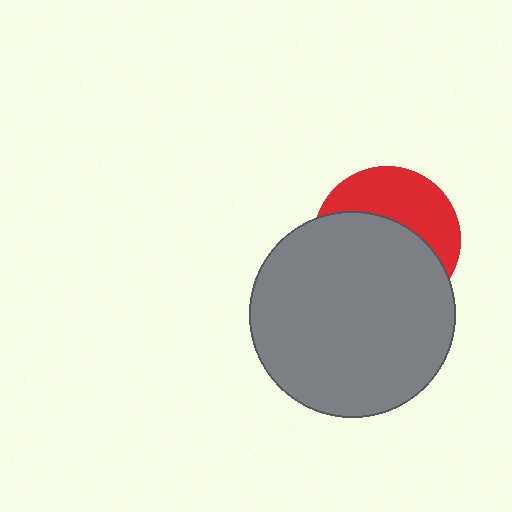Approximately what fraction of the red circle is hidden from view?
Roughly 60% of the red circle is hidden behind the gray circle.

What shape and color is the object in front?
The object in front is a gray circle.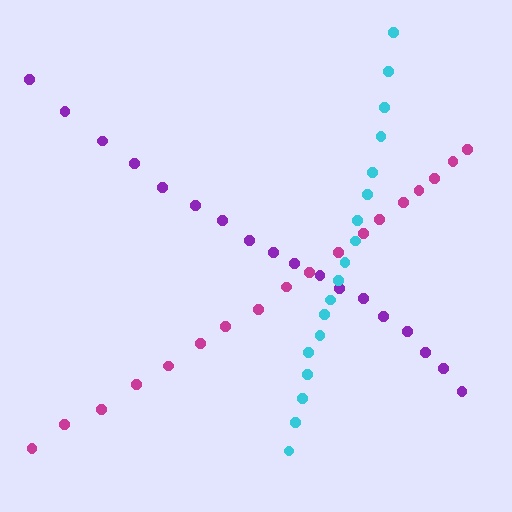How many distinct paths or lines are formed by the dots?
There are 3 distinct paths.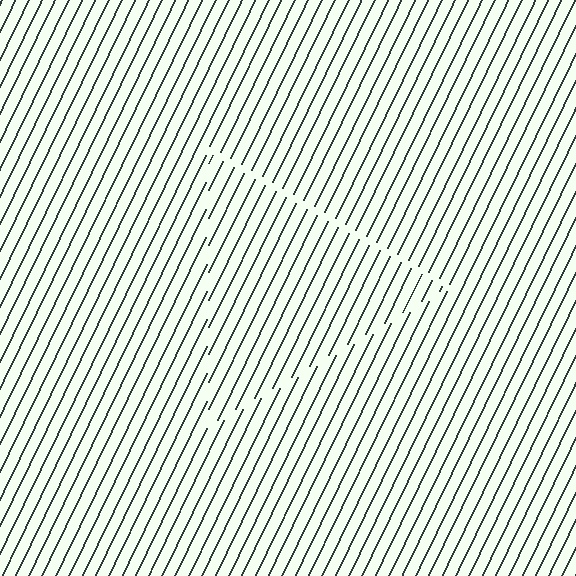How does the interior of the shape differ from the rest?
The interior of the shape contains the same grating, shifted by half a period — the contour is defined by the phase discontinuity where line-ends from the inner and outer gratings abut.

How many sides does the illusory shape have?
3 sides — the line-ends trace a triangle.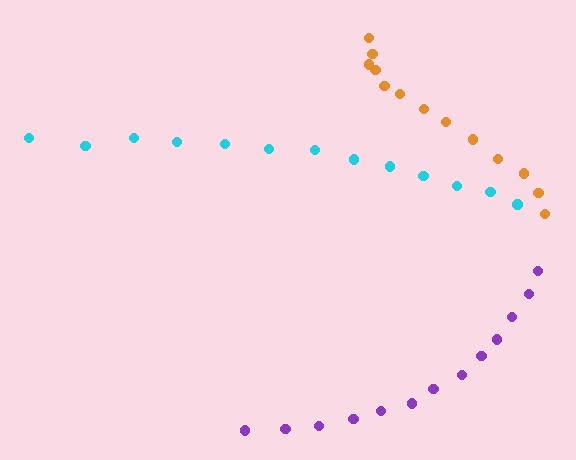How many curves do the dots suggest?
There are 3 distinct paths.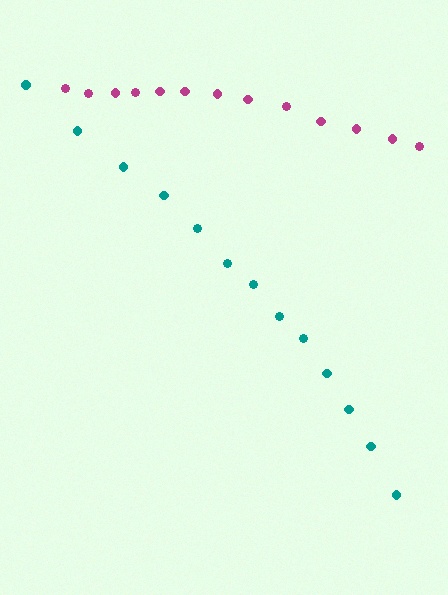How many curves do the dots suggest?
There are 2 distinct paths.